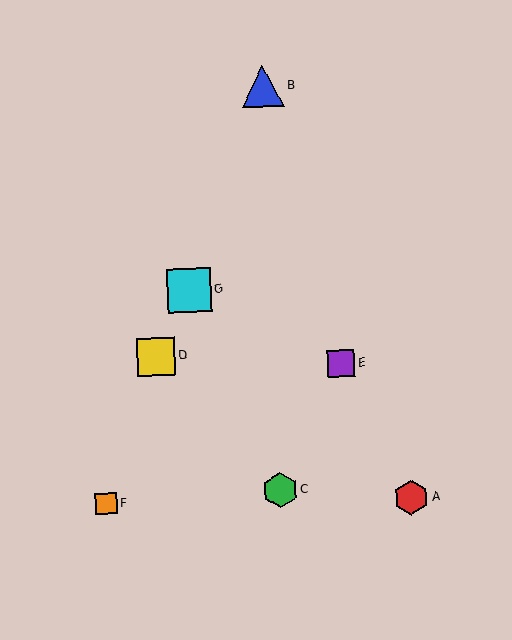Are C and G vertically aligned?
No, C is at x≈280 and G is at x≈189.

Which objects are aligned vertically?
Objects B, C are aligned vertically.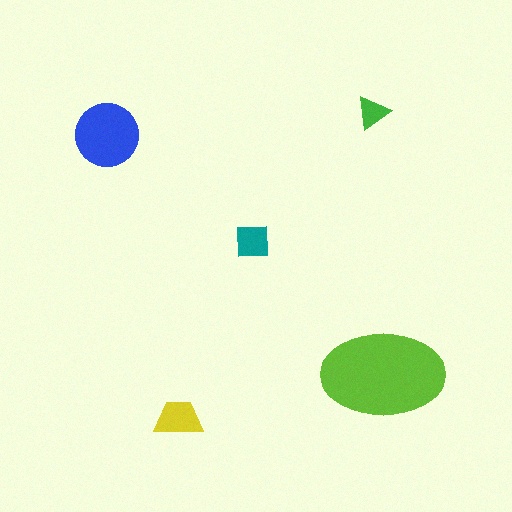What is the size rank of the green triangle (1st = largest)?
5th.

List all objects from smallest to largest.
The green triangle, the teal square, the yellow trapezoid, the blue circle, the lime ellipse.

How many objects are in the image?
There are 5 objects in the image.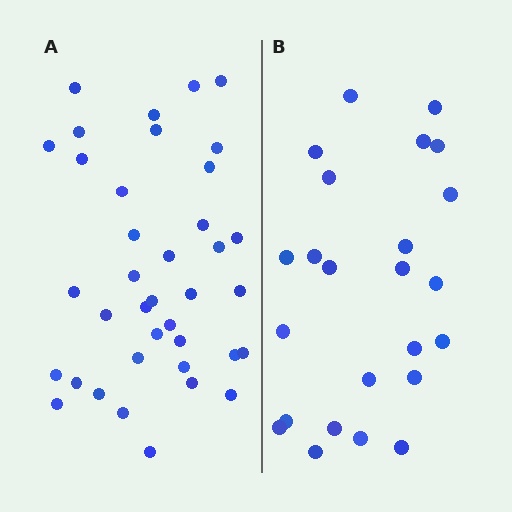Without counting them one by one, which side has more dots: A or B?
Region A (the left region) has more dots.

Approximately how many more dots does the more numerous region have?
Region A has approximately 15 more dots than region B.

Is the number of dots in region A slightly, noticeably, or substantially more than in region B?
Region A has substantially more. The ratio is roughly 1.6 to 1.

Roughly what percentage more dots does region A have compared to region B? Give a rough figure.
About 60% more.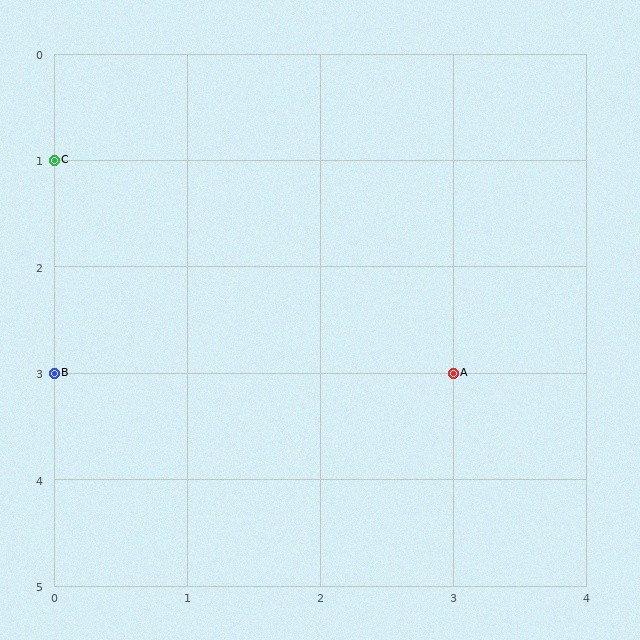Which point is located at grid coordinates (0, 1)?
Point C is at (0, 1).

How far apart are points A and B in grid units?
Points A and B are 3 columns apart.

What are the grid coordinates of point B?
Point B is at grid coordinates (0, 3).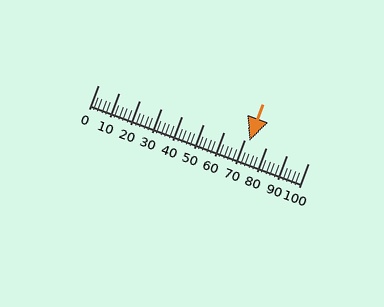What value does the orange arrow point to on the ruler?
The orange arrow points to approximately 72.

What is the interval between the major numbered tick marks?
The major tick marks are spaced 10 units apart.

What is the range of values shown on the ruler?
The ruler shows values from 0 to 100.